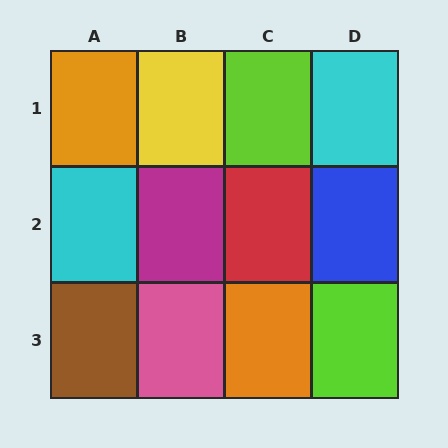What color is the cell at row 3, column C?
Orange.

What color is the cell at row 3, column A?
Brown.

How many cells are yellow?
1 cell is yellow.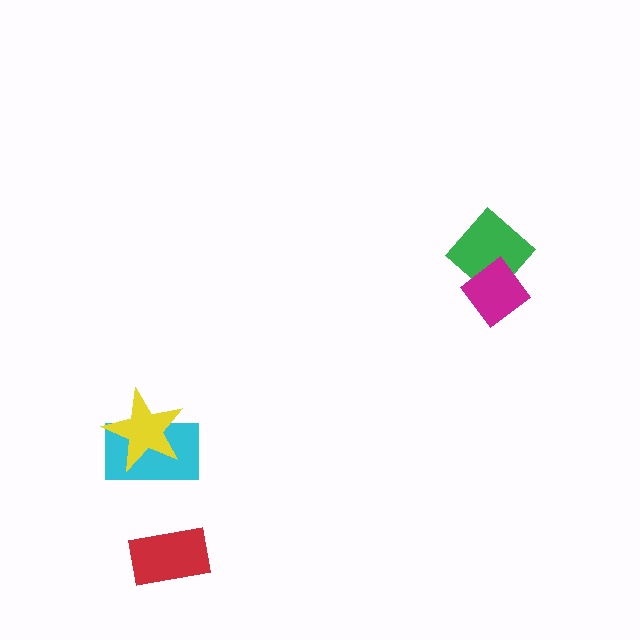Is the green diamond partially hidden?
Yes, it is partially covered by another shape.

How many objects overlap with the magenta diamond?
1 object overlaps with the magenta diamond.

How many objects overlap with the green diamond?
1 object overlaps with the green diamond.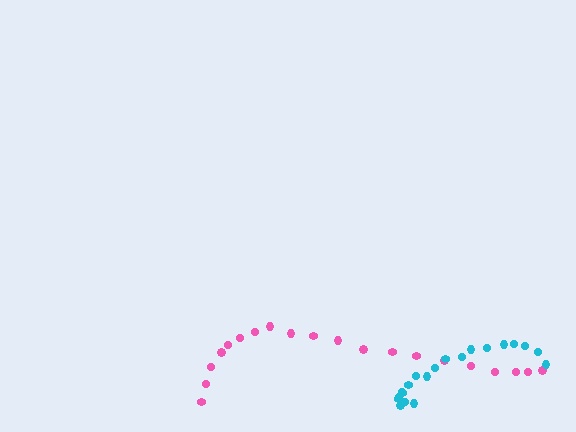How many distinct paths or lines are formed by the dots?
There are 2 distinct paths.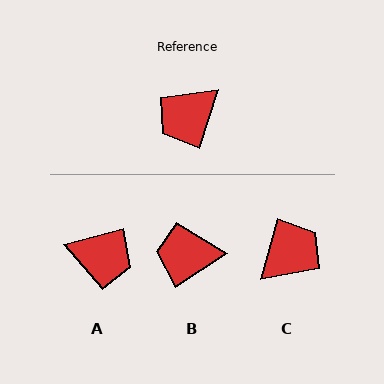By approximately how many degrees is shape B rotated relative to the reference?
Approximately 39 degrees clockwise.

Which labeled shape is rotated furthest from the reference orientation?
C, about 177 degrees away.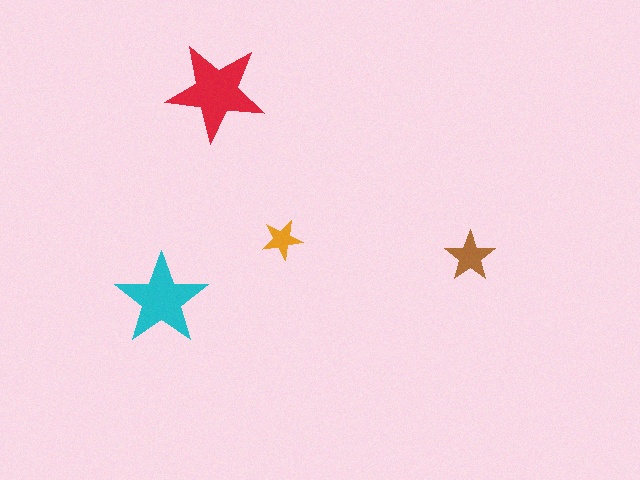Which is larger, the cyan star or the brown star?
The cyan one.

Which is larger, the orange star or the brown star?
The brown one.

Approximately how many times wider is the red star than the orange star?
About 2.5 times wider.